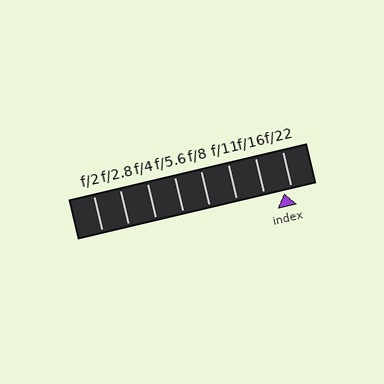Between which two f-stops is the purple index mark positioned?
The index mark is between f/16 and f/22.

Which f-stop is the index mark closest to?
The index mark is closest to f/22.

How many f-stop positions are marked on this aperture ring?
There are 8 f-stop positions marked.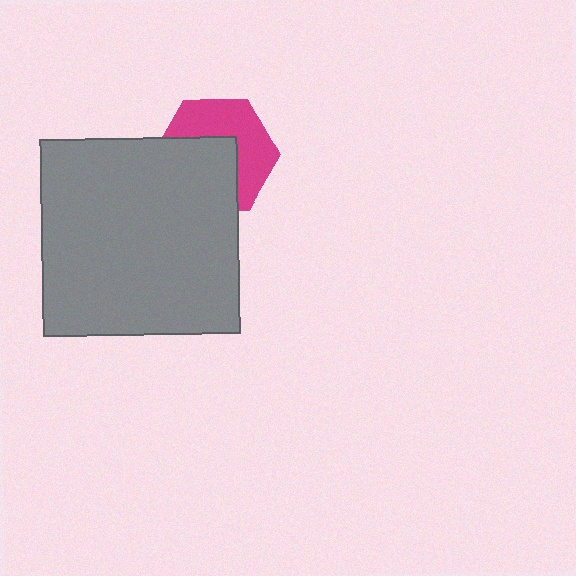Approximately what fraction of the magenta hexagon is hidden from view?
Roughly 49% of the magenta hexagon is hidden behind the gray square.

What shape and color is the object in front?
The object in front is a gray square.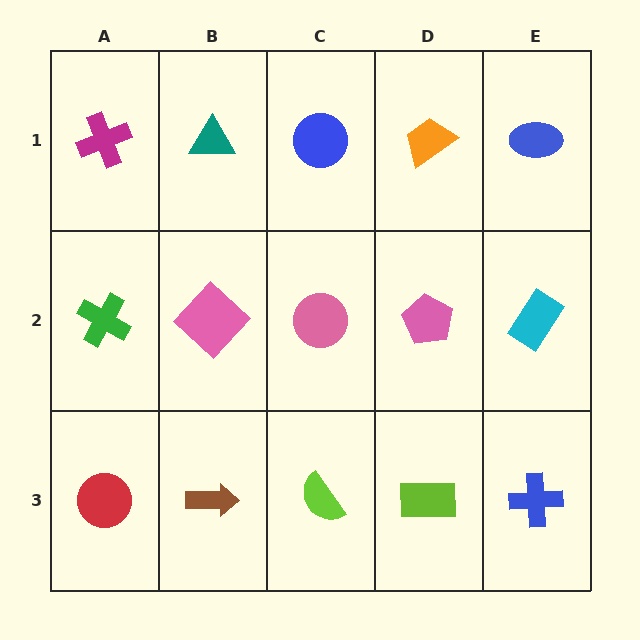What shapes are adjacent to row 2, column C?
A blue circle (row 1, column C), a lime semicircle (row 3, column C), a pink diamond (row 2, column B), a pink pentagon (row 2, column D).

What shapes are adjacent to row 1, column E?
A cyan rectangle (row 2, column E), an orange trapezoid (row 1, column D).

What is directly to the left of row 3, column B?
A red circle.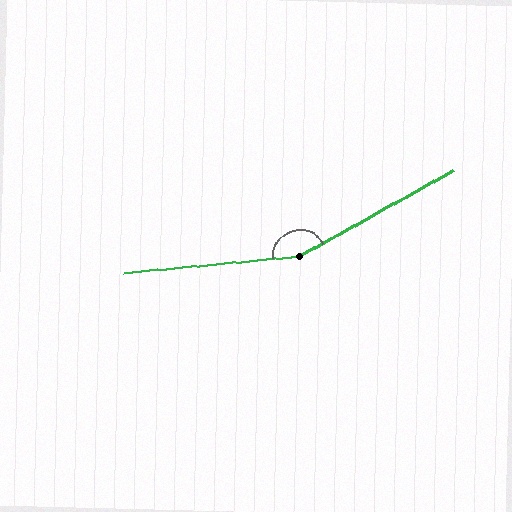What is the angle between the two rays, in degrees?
Approximately 156 degrees.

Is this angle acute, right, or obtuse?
It is obtuse.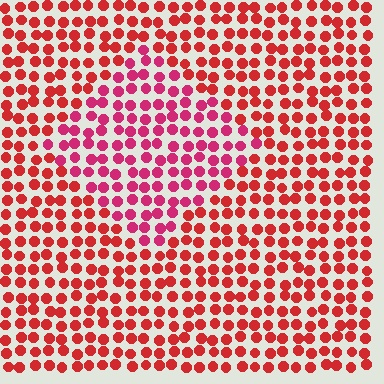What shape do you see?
I see a diamond.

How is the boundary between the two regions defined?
The boundary is defined purely by a slight shift in hue (about 25 degrees). Spacing, size, and orientation are identical on both sides.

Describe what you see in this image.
The image is filled with small red elements in a uniform arrangement. A diamond-shaped region is visible where the elements are tinted to a slightly different hue, forming a subtle color boundary.